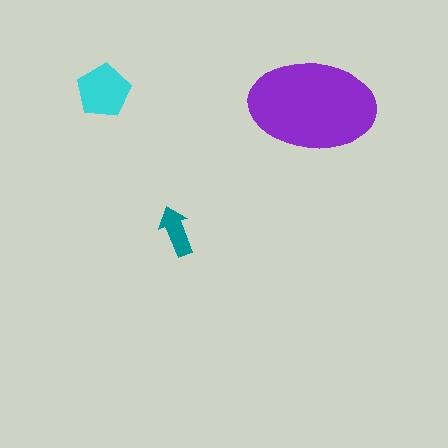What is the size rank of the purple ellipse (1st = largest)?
1st.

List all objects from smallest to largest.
The teal arrow, the cyan pentagon, the purple ellipse.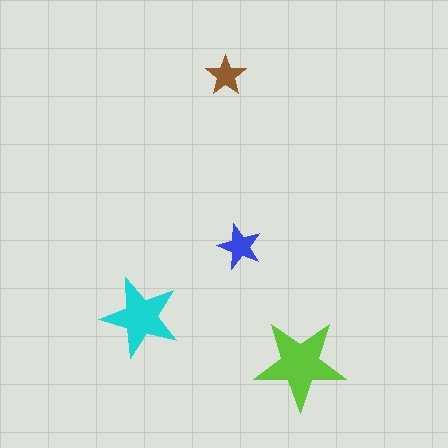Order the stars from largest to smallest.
the lime one, the cyan one, the blue one, the brown one.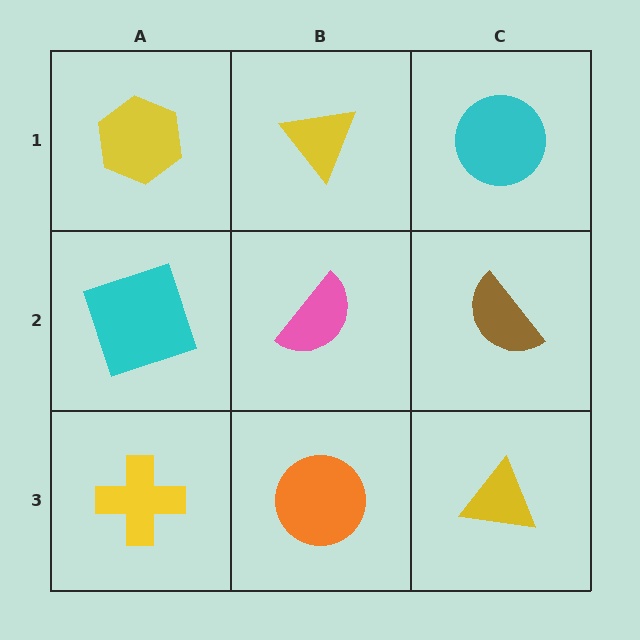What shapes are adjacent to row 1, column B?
A pink semicircle (row 2, column B), a yellow hexagon (row 1, column A), a cyan circle (row 1, column C).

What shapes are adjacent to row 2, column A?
A yellow hexagon (row 1, column A), a yellow cross (row 3, column A), a pink semicircle (row 2, column B).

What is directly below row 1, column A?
A cyan square.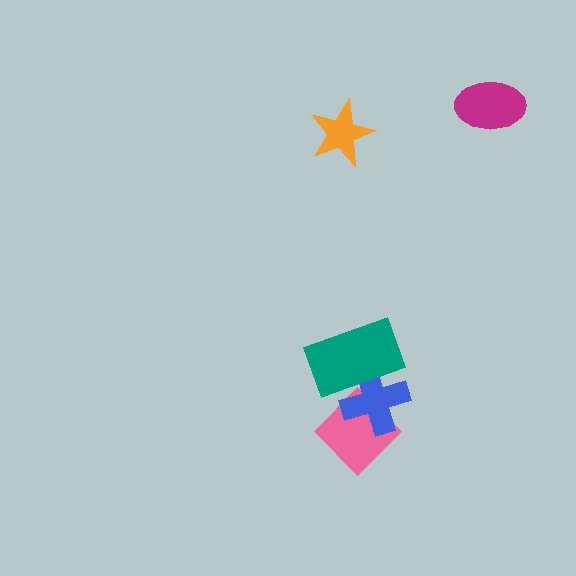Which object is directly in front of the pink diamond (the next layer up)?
The blue cross is directly in front of the pink diamond.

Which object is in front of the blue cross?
The teal rectangle is in front of the blue cross.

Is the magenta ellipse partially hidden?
No, no other shape covers it.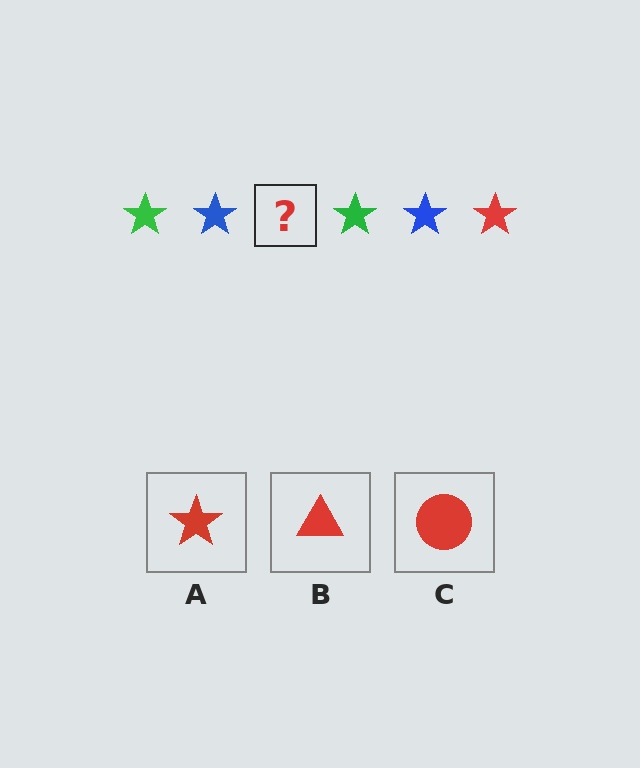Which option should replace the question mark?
Option A.